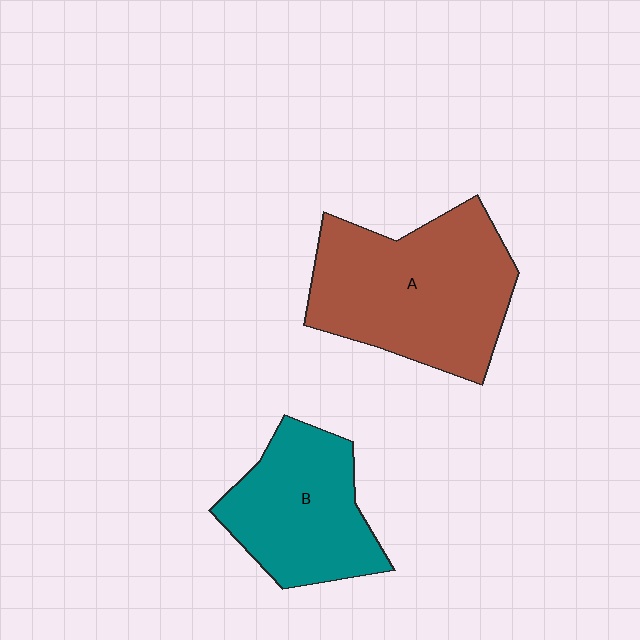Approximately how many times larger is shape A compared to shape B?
Approximately 1.4 times.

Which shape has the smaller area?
Shape B (teal).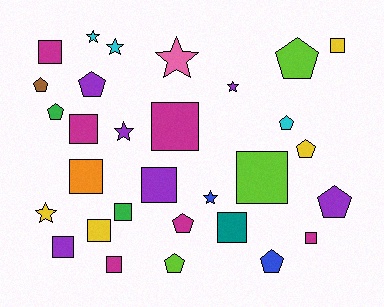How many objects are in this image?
There are 30 objects.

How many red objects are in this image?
There are no red objects.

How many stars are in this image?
There are 7 stars.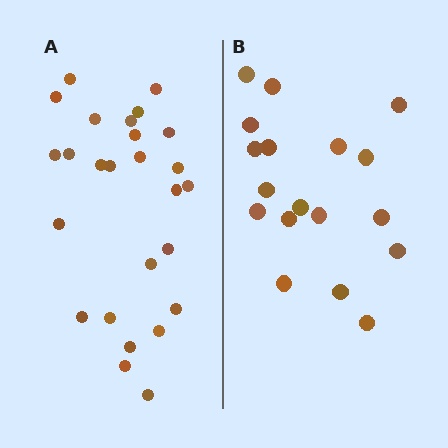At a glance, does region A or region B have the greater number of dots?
Region A (the left region) has more dots.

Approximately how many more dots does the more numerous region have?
Region A has roughly 8 or so more dots than region B.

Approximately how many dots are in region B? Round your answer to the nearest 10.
About 20 dots. (The exact count is 18, which rounds to 20.)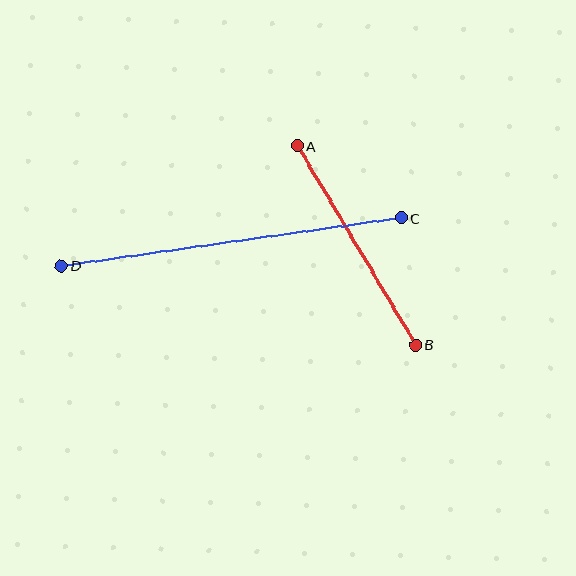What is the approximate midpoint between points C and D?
The midpoint is at approximately (231, 242) pixels.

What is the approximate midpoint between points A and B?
The midpoint is at approximately (356, 246) pixels.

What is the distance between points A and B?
The distance is approximately 231 pixels.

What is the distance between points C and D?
The distance is approximately 343 pixels.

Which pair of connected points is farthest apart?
Points C and D are farthest apart.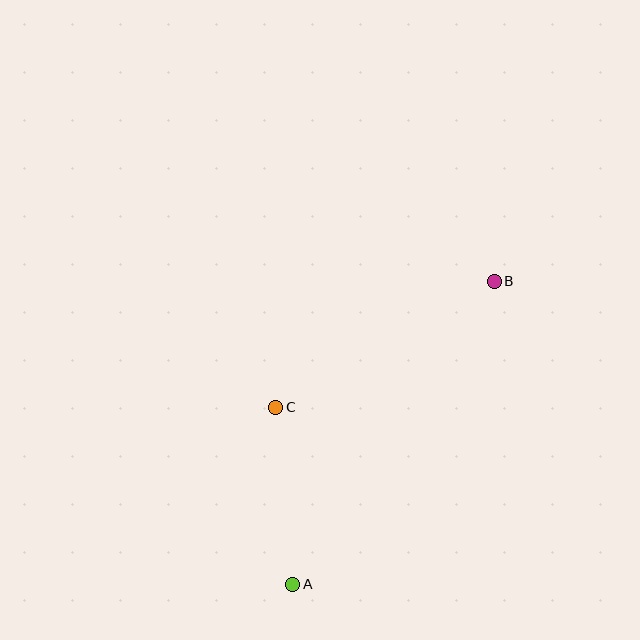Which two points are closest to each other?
Points A and C are closest to each other.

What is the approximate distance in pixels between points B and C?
The distance between B and C is approximately 252 pixels.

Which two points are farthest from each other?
Points A and B are farthest from each other.